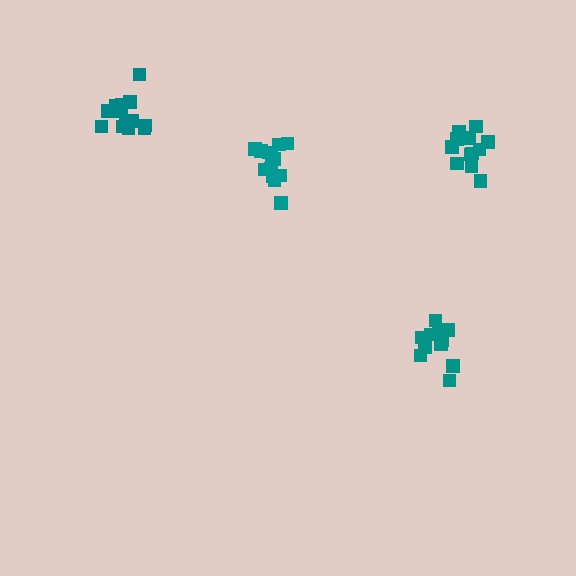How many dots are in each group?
Group 1: 12 dots, Group 2: 13 dots, Group 3: 14 dots, Group 4: 11 dots (50 total).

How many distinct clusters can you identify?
There are 4 distinct clusters.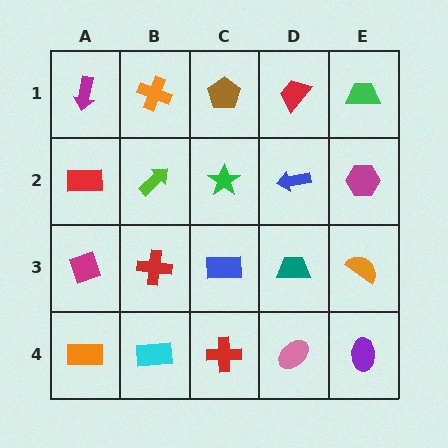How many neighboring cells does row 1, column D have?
3.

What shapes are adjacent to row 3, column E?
A magenta hexagon (row 2, column E), a purple ellipse (row 4, column E), a teal trapezoid (row 3, column D).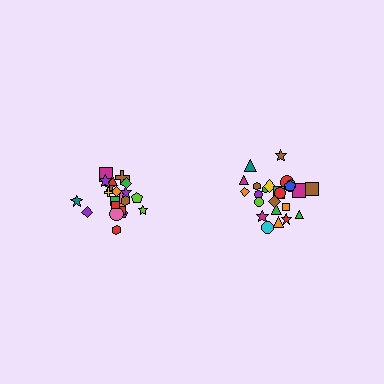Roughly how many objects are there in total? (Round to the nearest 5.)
Roughly 45 objects in total.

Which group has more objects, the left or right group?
The right group.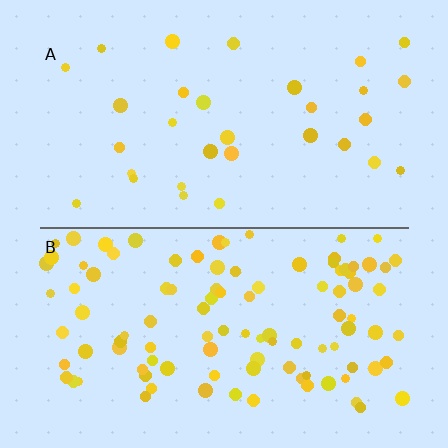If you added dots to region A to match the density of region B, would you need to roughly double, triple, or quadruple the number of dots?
Approximately triple.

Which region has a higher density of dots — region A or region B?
B (the bottom).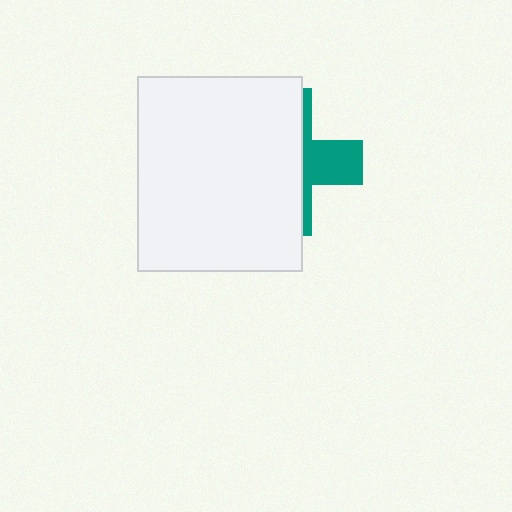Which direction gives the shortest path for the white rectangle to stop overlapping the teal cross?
Moving left gives the shortest separation.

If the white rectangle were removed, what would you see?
You would see the complete teal cross.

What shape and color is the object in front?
The object in front is a white rectangle.